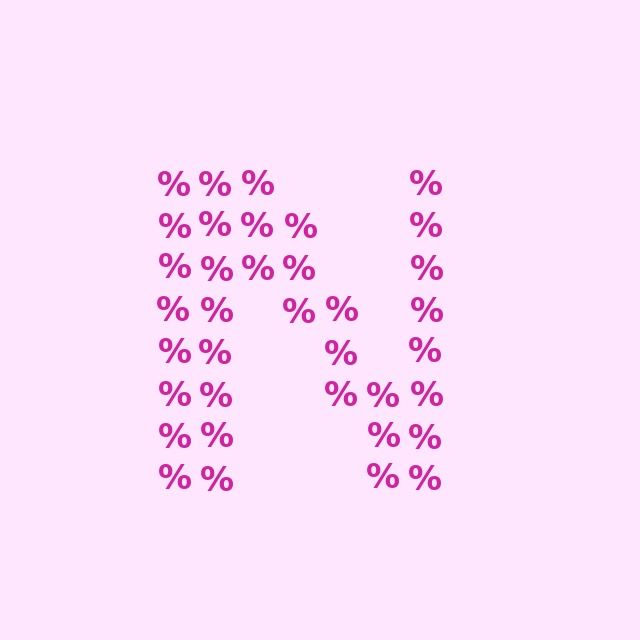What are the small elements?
The small elements are percent signs.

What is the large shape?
The large shape is the letter N.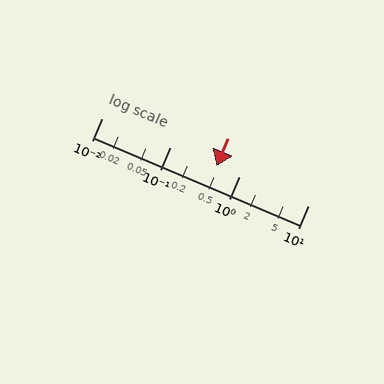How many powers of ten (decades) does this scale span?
The scale spans 3 decades, from 0.01 to 10.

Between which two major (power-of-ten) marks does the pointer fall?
The pointer is between 0.1 and 1.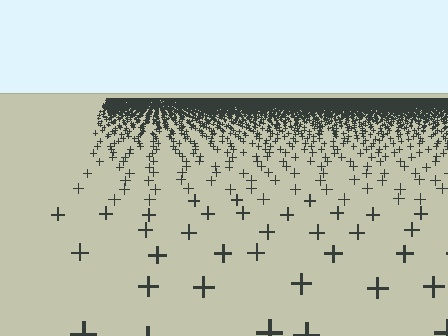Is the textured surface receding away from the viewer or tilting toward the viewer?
The surface is receding away from the viewer. Texture elements get smaller and denser toward the top.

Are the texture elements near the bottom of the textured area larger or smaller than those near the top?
Larger. Near the bottom, elements are closer to the viewer and appear at a bigger on-screen size.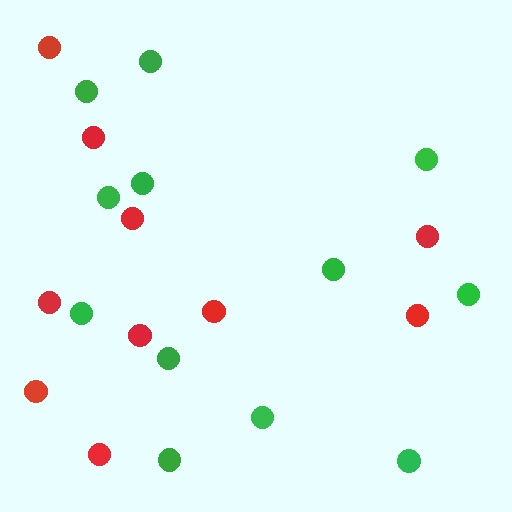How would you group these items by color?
There are 2 groups: one group of red circles (10) and one group of green circles (12).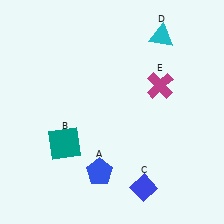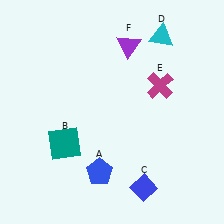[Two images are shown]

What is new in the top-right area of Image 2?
A purple triangle (F) was added in the top-right area of Image 2.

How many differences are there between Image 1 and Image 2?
There is 1 difference between the two images.